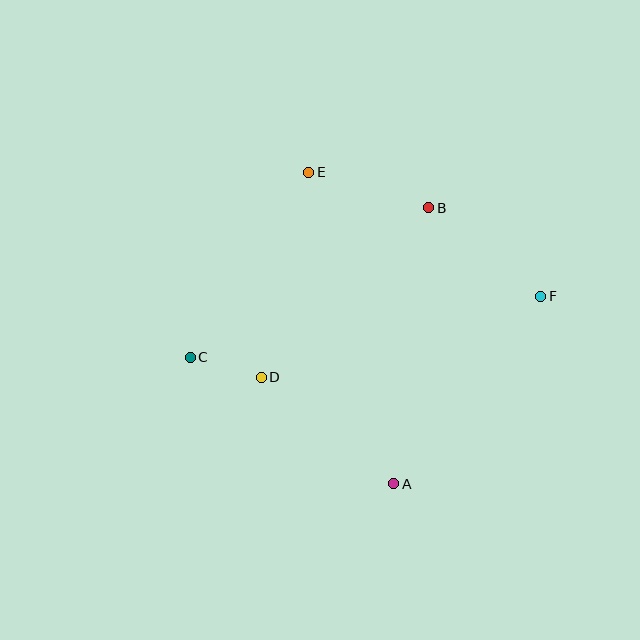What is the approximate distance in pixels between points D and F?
The distance between D and F is approximately 291 pixels.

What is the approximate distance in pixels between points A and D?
The distance between A and D is approximately 170 pixels.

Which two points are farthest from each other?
Points C and F are farthest from each other.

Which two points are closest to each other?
Points C and D are closest to each other.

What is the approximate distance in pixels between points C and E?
The distance between C and E is approximately 220 pixels.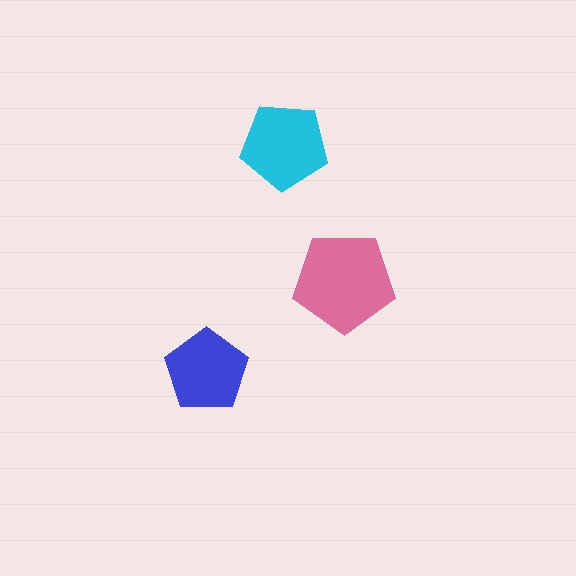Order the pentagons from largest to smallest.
the pink one, the cyan one, the blue one.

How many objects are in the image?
There are 3 objects in the image.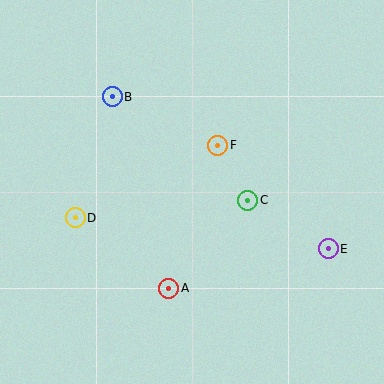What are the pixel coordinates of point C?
Point C is at (248, 200).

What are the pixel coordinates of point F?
Point F is at (218, 145).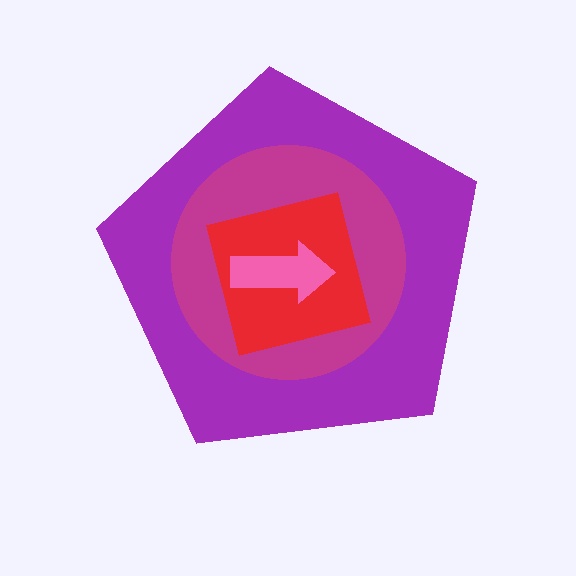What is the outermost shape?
The purple pentagon.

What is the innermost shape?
The pink arrow.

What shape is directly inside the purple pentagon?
The magenta circle.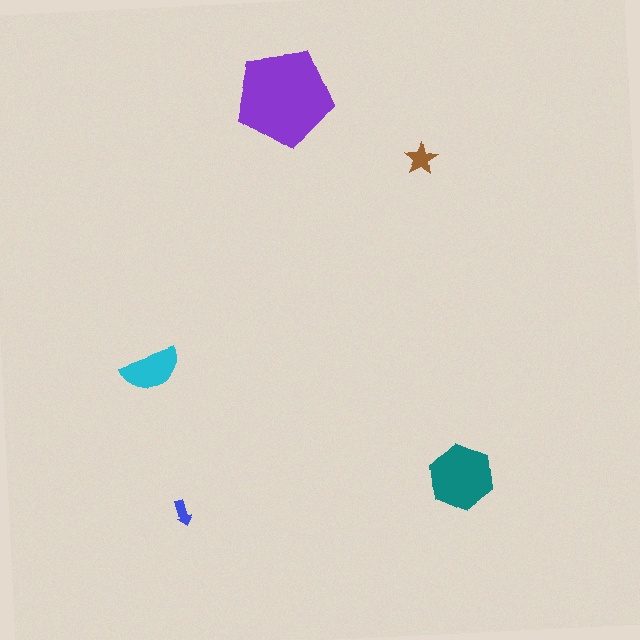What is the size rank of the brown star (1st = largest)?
4th.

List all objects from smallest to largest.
The blue arrow, the brown star, the cyan semicircle, the teal hexagon, the purple pentagon.